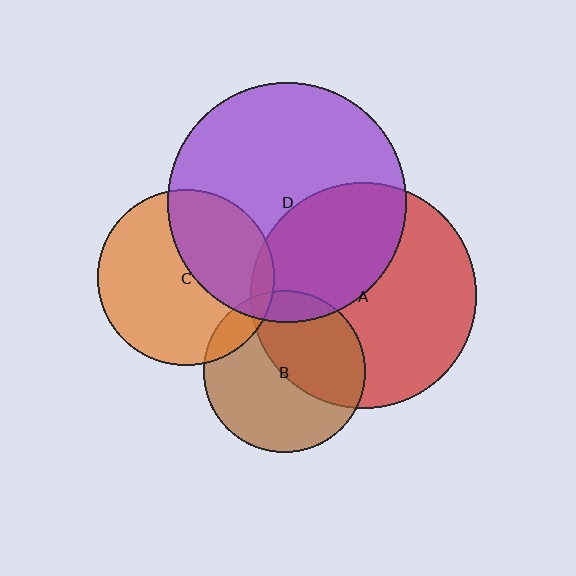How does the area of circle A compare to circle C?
Approximately 1.6 times.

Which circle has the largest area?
Circle D (purple).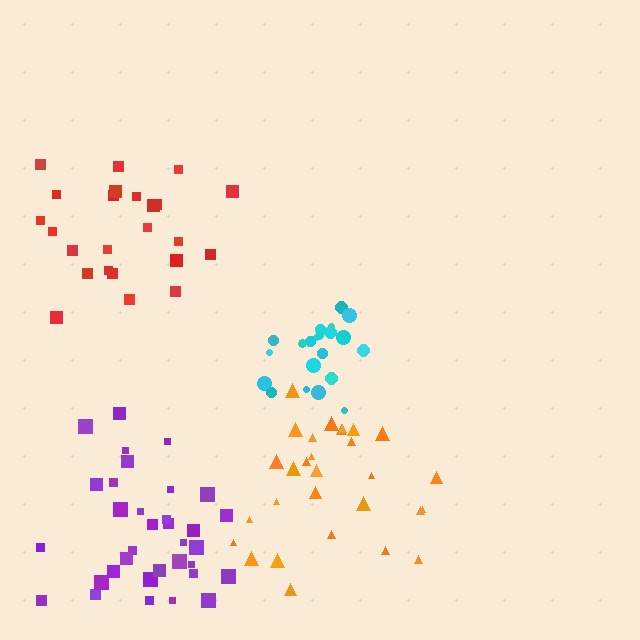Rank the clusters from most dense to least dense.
cyan, purple, red, orange.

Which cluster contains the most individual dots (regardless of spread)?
Purple (34).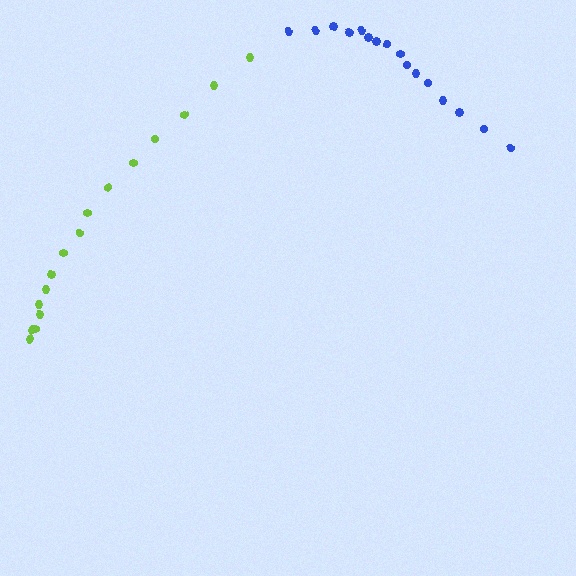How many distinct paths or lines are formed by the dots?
There are 2 distinct paths.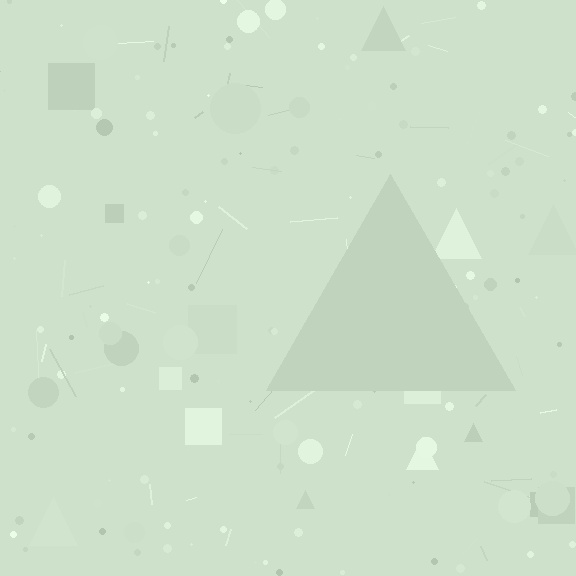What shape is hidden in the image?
A triangle is hidden in the image.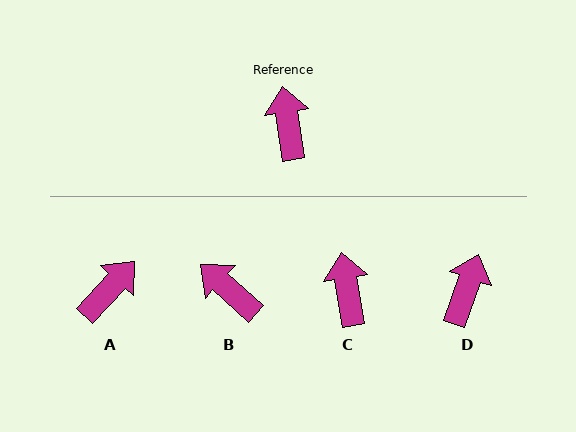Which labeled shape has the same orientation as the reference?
C.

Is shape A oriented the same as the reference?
No, it is off by about 51 degrees.